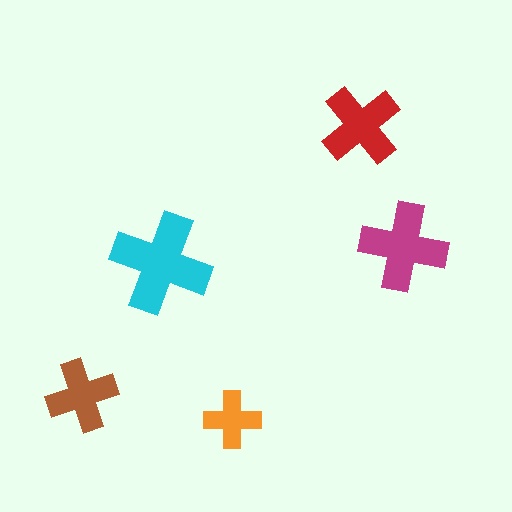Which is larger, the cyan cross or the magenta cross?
The cyan one.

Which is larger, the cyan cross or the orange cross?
The cyan one.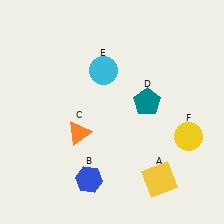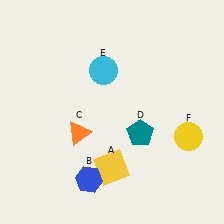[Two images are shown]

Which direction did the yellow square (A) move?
The yellow square (A) moved left.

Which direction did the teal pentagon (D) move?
The teal pentagon (D) moved down.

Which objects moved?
The objects that moved are: the yellow square (A), the teal pentagon (D).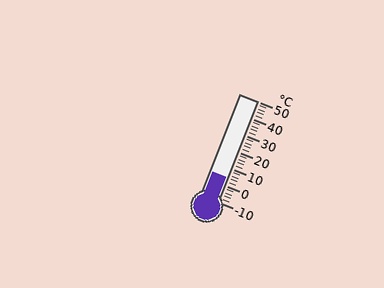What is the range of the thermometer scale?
The thermometer scale ranges from -10°C to 50°C.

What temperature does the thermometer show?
The thermometer shows approximately 4°C.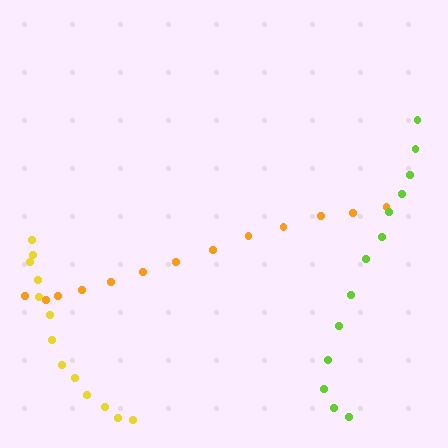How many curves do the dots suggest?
There are 3 distinct paths.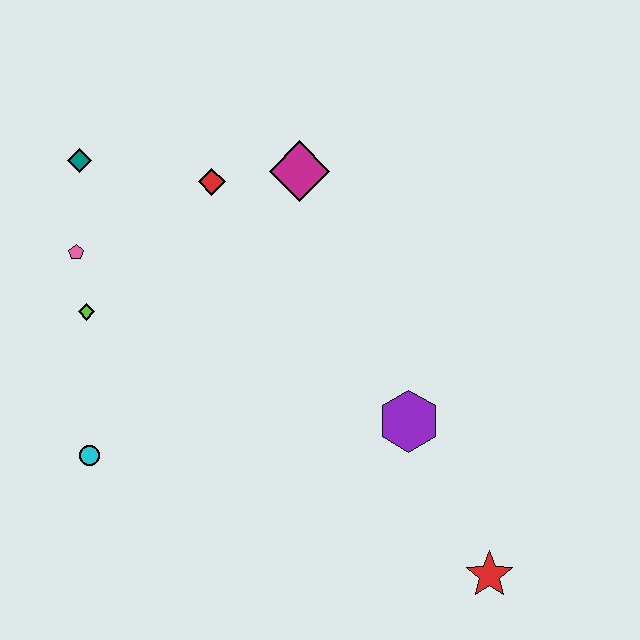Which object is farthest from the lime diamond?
The red star is farthest from the lime diamond.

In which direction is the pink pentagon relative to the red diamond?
The pink pentagon is to the left of the red diamond.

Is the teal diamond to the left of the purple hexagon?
Yes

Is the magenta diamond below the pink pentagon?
No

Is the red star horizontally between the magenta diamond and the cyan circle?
No